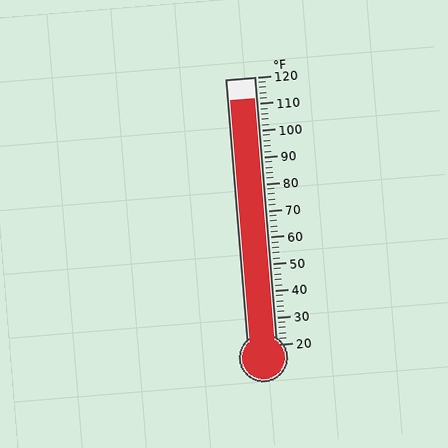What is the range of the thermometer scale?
The thermometer scale ranges from 20°F to 120°F.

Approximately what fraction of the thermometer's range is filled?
The thermometer is filled to approximately 90% of its range.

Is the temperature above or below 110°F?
The temperature is above 110°F.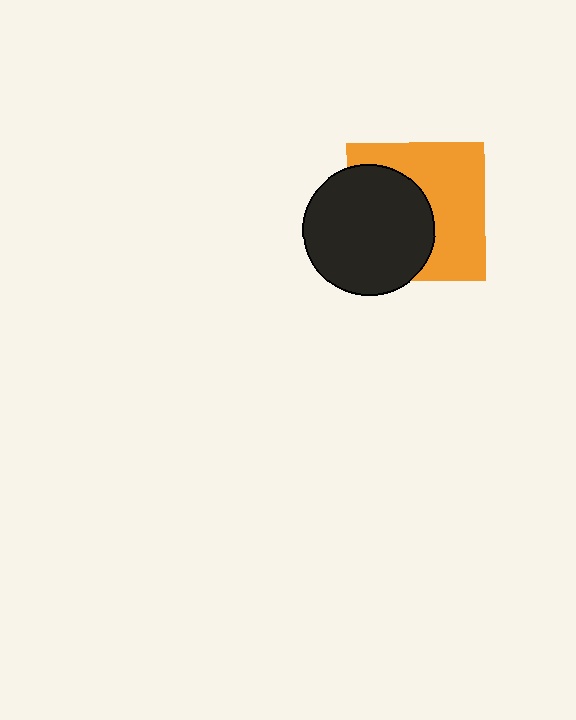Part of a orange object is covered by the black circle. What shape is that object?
It is a square.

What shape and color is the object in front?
The object in front is a black circle.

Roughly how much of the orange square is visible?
About half of it is visible (roughly 54%).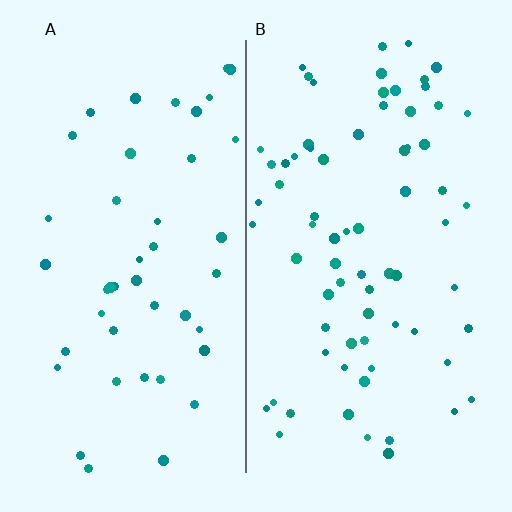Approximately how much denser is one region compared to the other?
Approximately 1.6× — region B over region A.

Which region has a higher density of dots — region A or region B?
B (the right).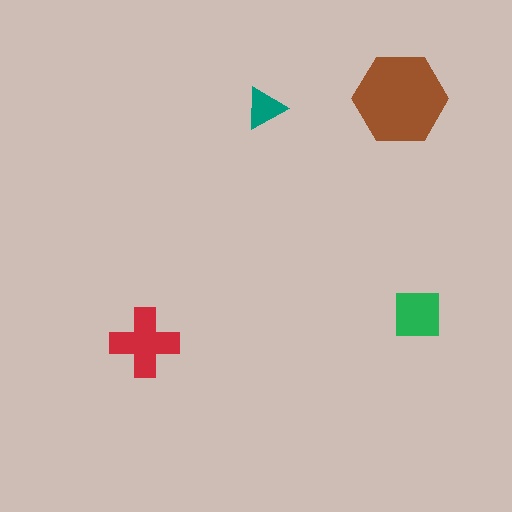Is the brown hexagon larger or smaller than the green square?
Larger.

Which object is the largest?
The brown hexagon.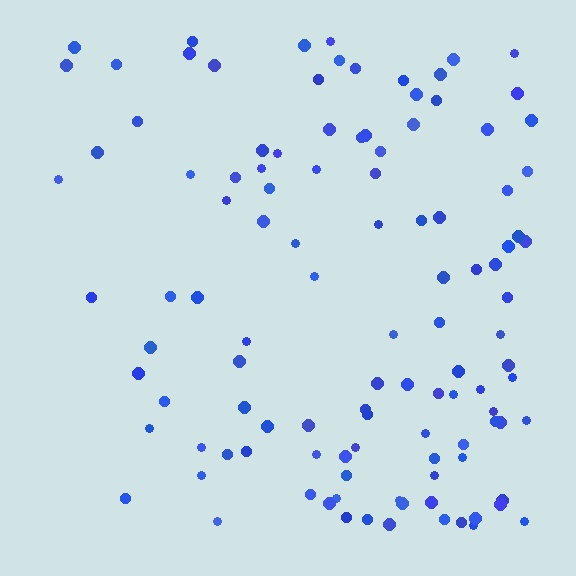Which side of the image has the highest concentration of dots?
The right.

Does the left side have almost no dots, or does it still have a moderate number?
Still a moderate number, just noticeably fewer than the right.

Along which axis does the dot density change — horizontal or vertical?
Horizontal.